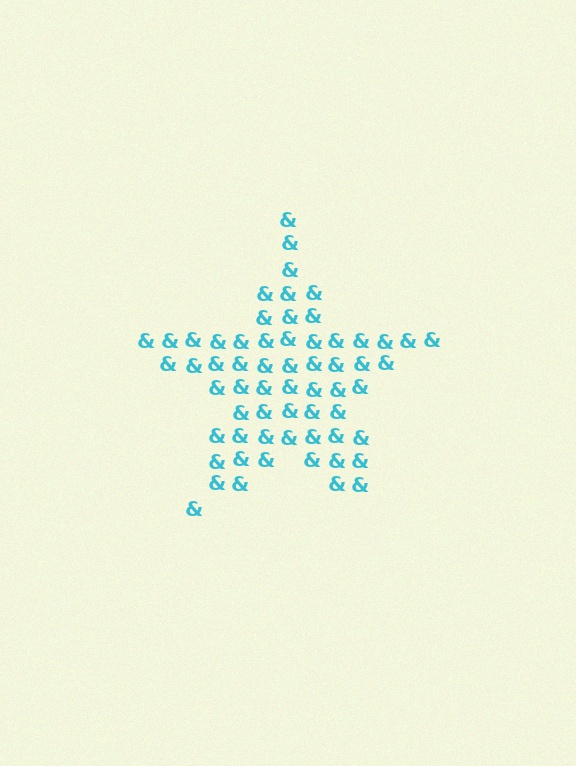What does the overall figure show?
The overall figure shows a star.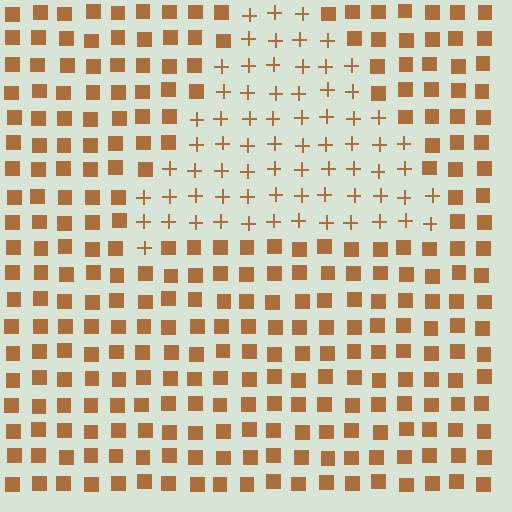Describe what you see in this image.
The image is filled with small brown elements arranged in a uniform grid. A triangle-shaped region contains plus signs, while the surrounding area contains squares. The boundary is defined purely by the change in element shape.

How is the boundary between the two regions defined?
The boundary is defined by a change in element shape: plus signs inside vs. squares outside. All elements share the same color and spacing.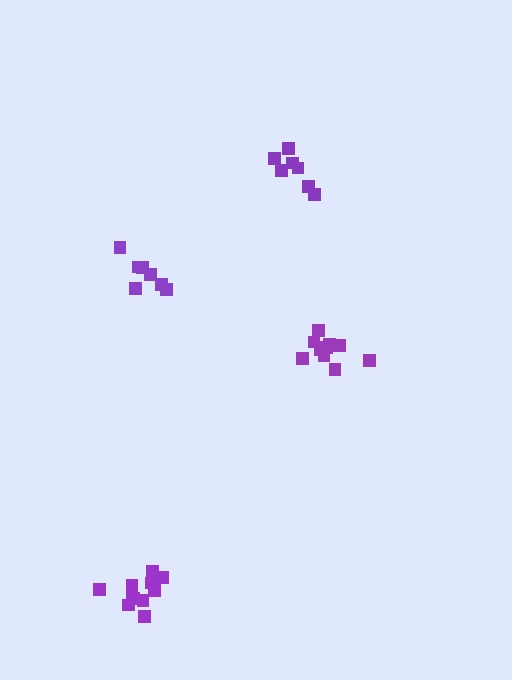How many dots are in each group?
Group 1: 11 dots, Group 2: 11 dots, Group 3: 7 dots, Group 4: 7 dots (36 total).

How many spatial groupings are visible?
There are 4 spatial groupings.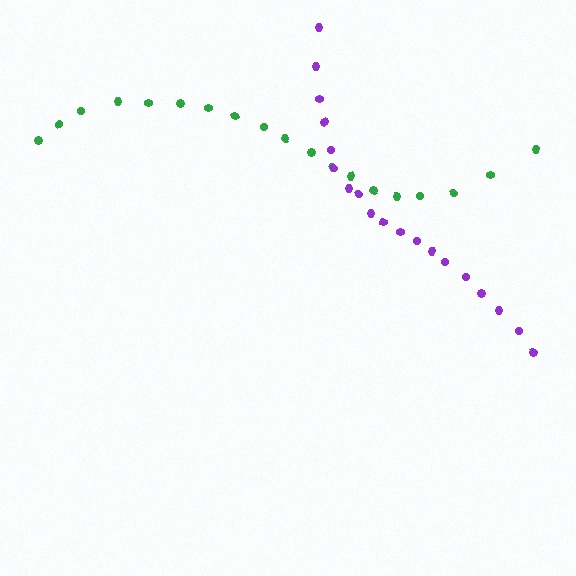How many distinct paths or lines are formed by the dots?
There are 2 distinct paths.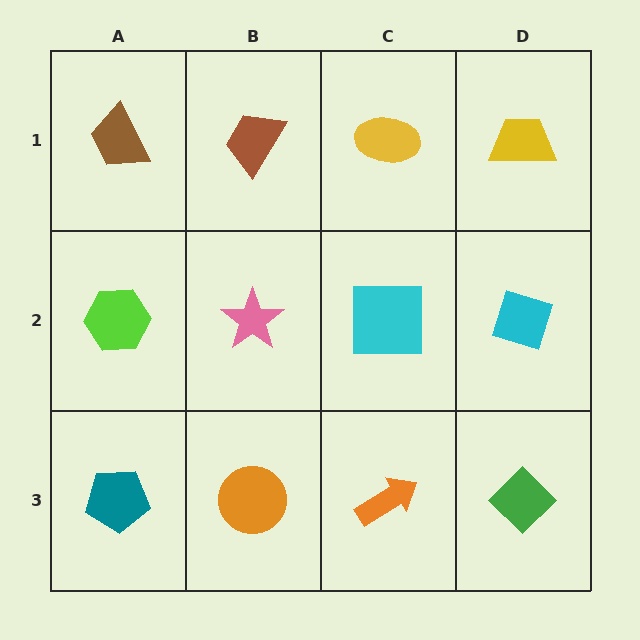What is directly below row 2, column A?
A teal pentagon.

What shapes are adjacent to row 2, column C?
A yellow ellipse (row 1, column C), an orange arrow (row 3, column C), a pink star (row 2, column B), a cyan diamond (row 2, column D).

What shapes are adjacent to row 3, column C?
A cyan square (row 2, column C), an orange circle (row 3, column B), a green diamond (row 3, column D).